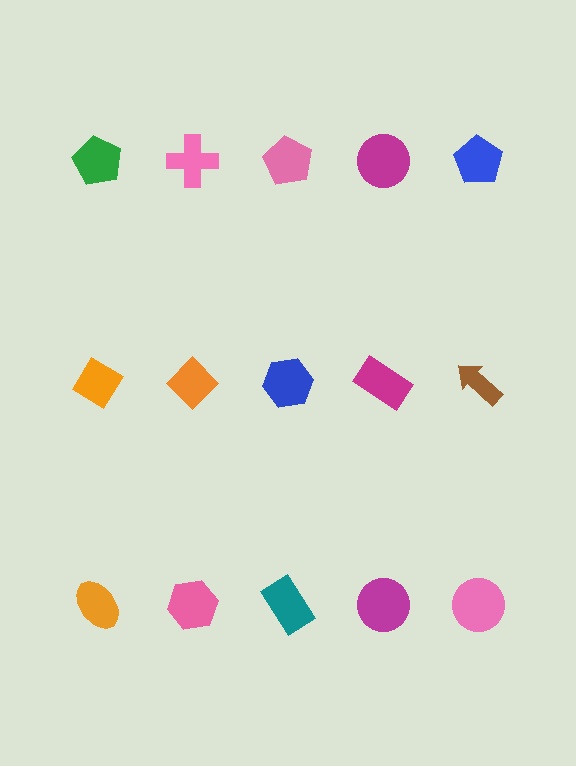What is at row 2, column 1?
An orange diamond.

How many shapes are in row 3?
5 shapes.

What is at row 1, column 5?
A blue pentagon.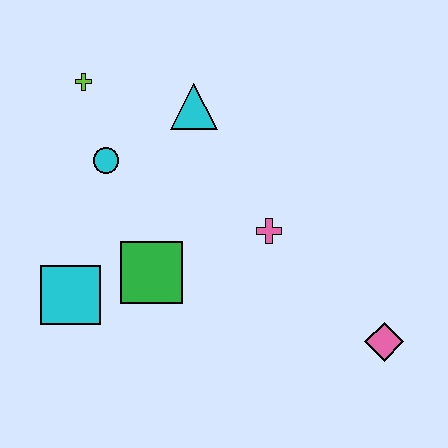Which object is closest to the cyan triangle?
The cyan circle is closest to the cyan triangle.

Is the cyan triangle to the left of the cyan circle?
No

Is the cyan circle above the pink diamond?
Yes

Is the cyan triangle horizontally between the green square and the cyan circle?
No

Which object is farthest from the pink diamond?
The lime cross is farthest from the pink diamond.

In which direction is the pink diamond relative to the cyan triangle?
The pink diamond is below the cyan triangle.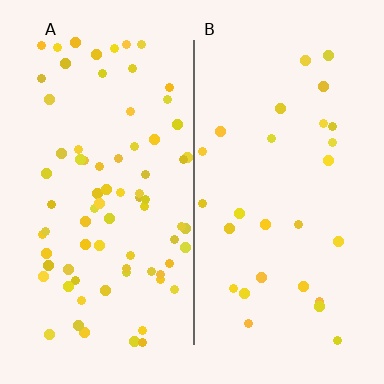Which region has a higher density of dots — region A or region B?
A (the left).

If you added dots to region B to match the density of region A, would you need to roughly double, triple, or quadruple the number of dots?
Approximately triple.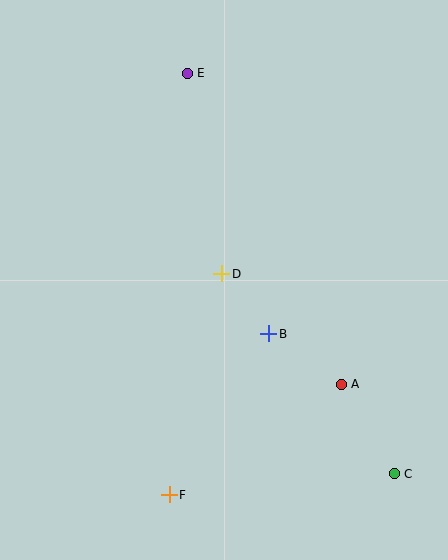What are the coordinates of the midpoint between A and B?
The midpoint between A and B is at (305, 359).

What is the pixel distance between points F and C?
The distance between F and C is 226 pixels.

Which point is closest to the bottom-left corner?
Point F is closest to the bottom-left corner.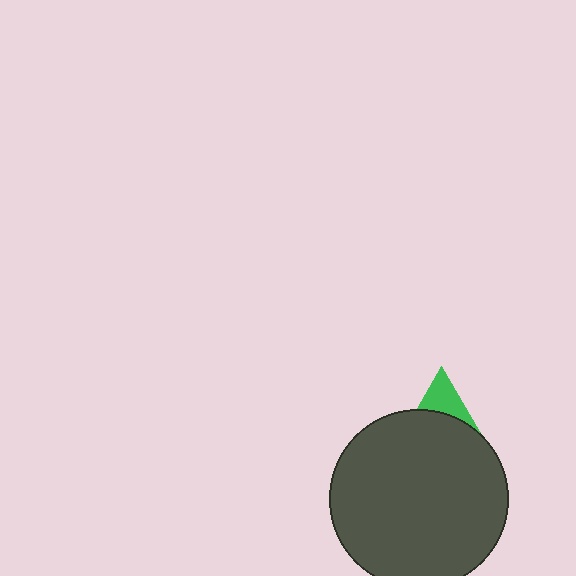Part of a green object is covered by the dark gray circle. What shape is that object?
It is a triangle.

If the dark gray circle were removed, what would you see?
You would see the complete green triangle.